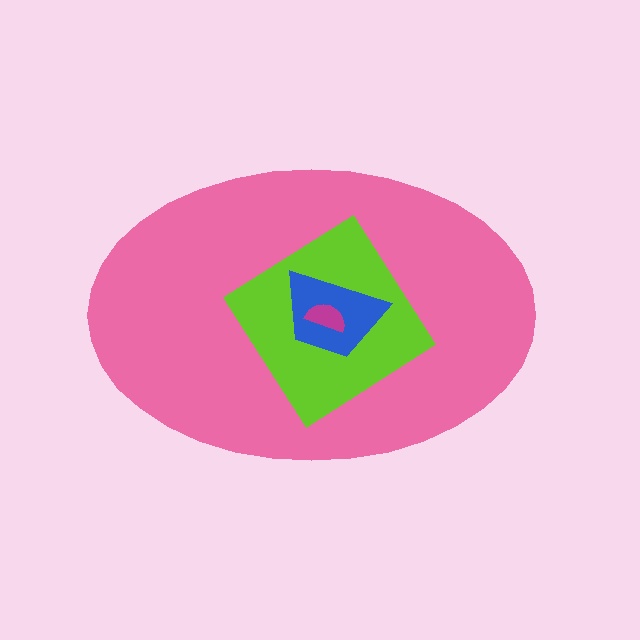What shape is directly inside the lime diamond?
The blue trapezoid.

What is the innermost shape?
The magenta semicircle.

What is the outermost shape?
The pink ellipse.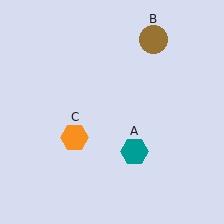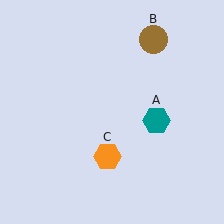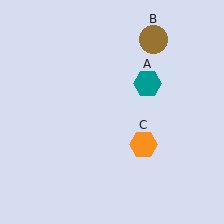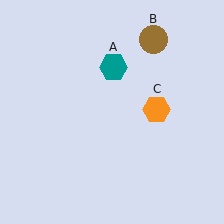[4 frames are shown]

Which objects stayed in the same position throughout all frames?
Brown circle (object B) remained stationary.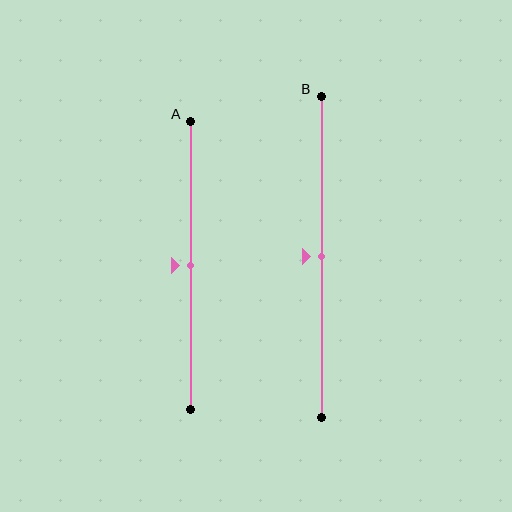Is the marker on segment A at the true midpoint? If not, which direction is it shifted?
Yes, the marker on segment A is at the true midpoint.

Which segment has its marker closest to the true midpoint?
Segment A has its marker closest to the true midpoint.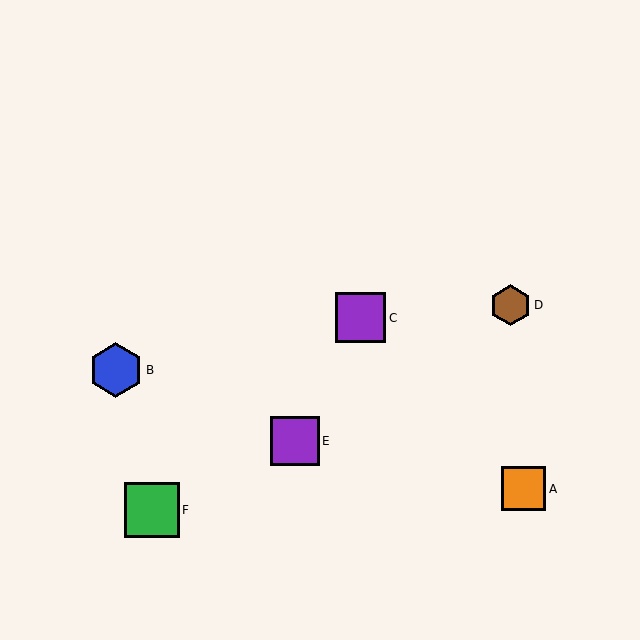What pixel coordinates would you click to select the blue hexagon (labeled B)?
Click at (116, 370) to select the blue hexagon B.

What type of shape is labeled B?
Shape B is a blue hexagon.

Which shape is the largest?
The green square (labeled F) is the largest.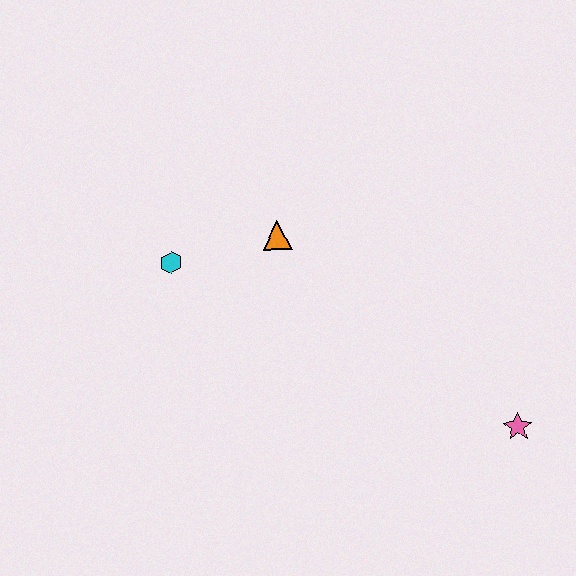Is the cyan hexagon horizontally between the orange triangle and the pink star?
No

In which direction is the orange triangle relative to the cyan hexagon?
The orange triangle is to the right of the cyan hexagon.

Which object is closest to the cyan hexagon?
The orange triangle is closest to the cyan hexagon.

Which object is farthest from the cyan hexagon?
The pink star is farthest from the cyan hexagon.